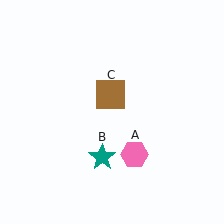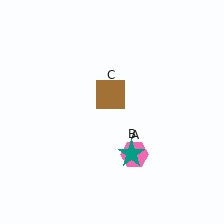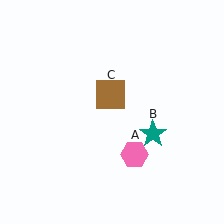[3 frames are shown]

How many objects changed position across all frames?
1 object changed position: teal star (object B).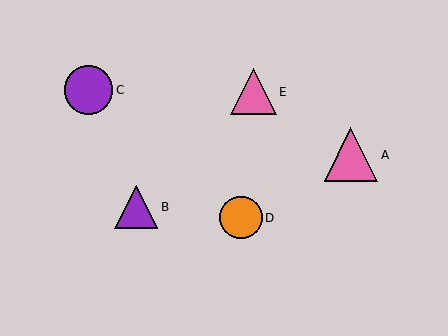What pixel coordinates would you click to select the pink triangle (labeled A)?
Click at (351, 155) to select the pink triangle A.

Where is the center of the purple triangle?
The center of the purple triangle is at (136, 207).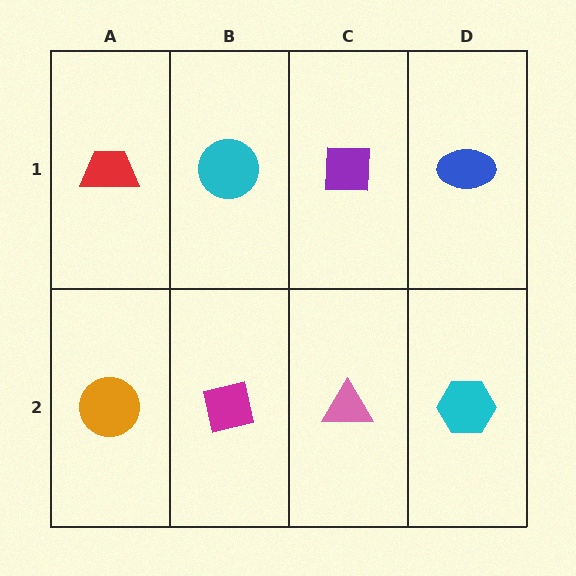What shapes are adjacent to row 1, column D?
A cyan hexagon (row 2, column D), a purple square (row 1, column C).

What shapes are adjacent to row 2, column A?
A red trapezoid (row 1, column A), a magenta square (row 2, column B).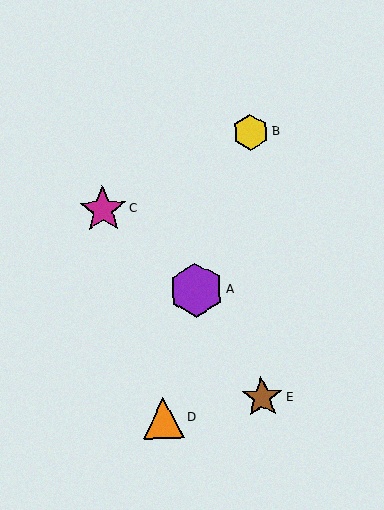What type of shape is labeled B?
Shape B is a yellow hexagon.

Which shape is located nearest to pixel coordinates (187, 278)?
The purple hexagon (labeled A) at (196, 290) is nearest to that location.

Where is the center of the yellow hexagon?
The center of the yellow hexagon is at (251, 132).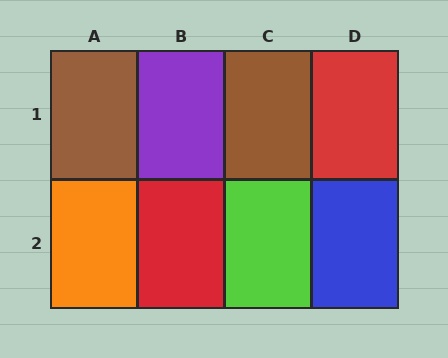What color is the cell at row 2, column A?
Orange.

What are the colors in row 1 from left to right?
Brown, purple, brown, red.